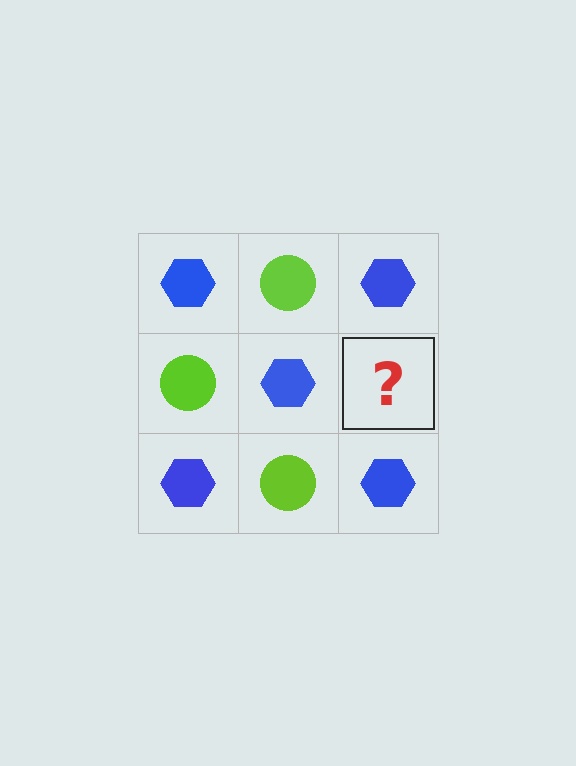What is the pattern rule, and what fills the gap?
The rule is that it alternates blue hexagon and lime circle in a checkerboard pattern. The gap should be filled with a lime circle.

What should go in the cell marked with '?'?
The missing cell should contain a lime circle.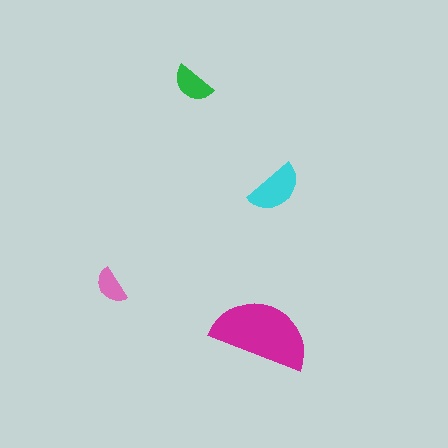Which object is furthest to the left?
The pink semicircle is leftmost.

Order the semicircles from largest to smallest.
the magenta one, the cyan one, the green one, the pink one.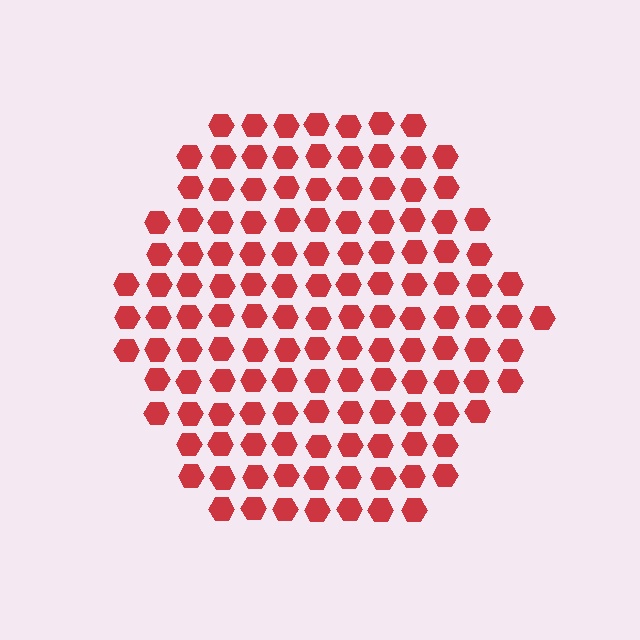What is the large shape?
The large shape is a hexagon.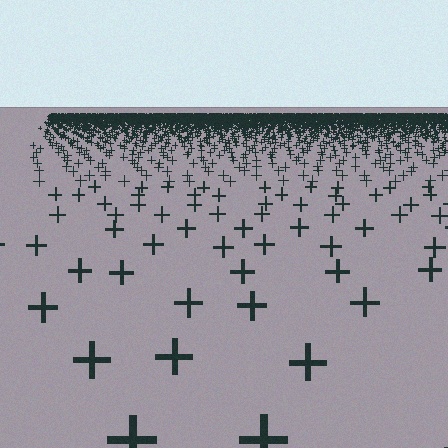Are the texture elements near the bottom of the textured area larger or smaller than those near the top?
Larger. Near the bottom, elements are closer to the viewer and appear at a bigger on-screen size.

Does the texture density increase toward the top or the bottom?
Density increases toward the top.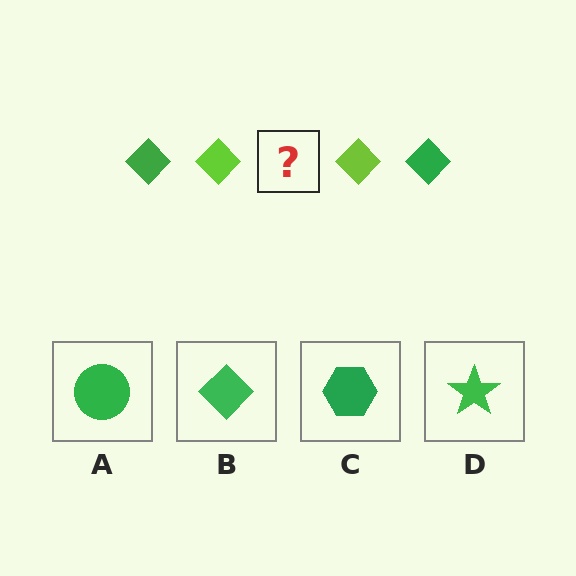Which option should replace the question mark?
Option B.